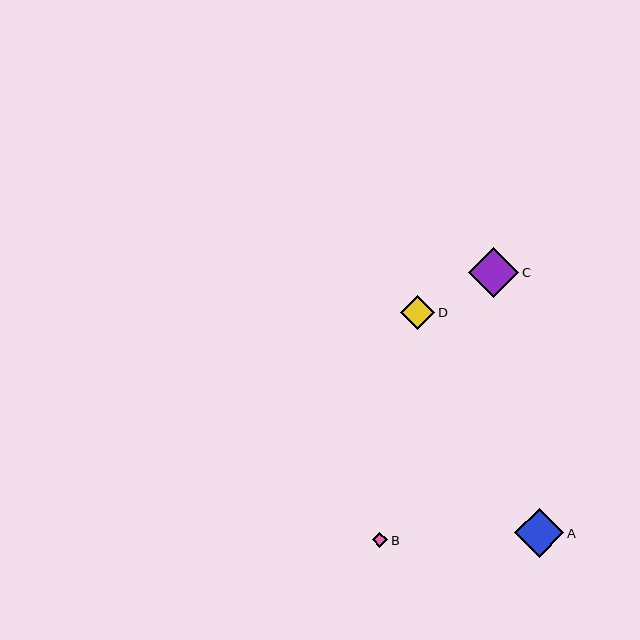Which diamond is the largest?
Diamond C is the largest with a size of approximately 50 pixels.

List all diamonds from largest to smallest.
From largest to smallest: C, A, D, B.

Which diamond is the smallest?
Diamond B is the smallest with a size of approximately 15 pixels.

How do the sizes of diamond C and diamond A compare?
Diamond C and diamond A are approximately the same size.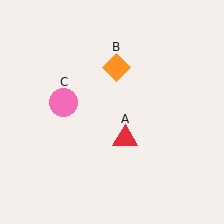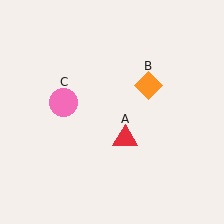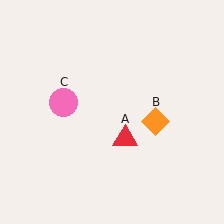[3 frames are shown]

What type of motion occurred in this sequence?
The orange diamond (object B) rotated clockwise around the center of the scene.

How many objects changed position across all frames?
1 object changed position: orange diamond (object B).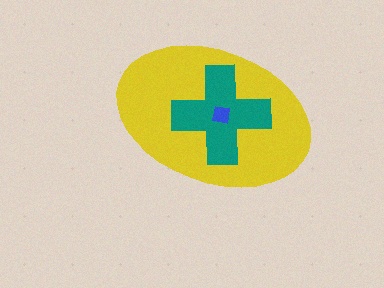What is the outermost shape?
The yellow ellipse.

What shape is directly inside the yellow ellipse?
The teal cross.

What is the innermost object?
The blue square.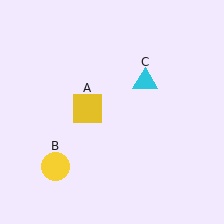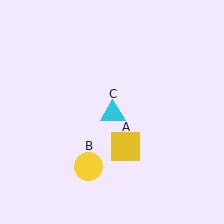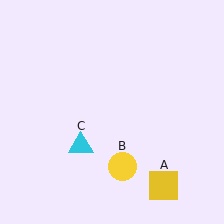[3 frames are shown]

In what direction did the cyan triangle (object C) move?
The cyan triangle (object C) moved down and to the left.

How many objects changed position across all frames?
3 objects changed position: yellow square (object A), yellow circle (object B), cyan triangle (object C).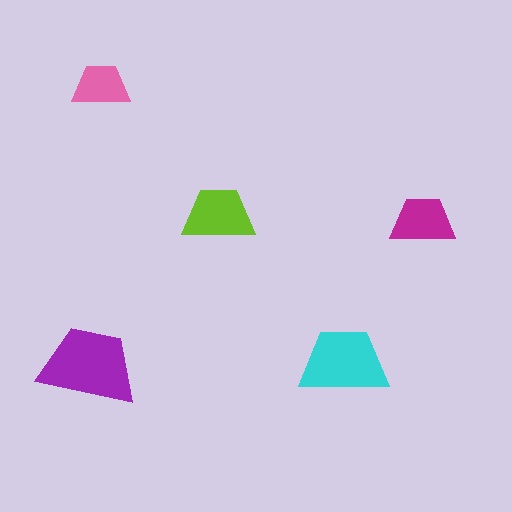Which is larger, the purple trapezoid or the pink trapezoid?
The purple one.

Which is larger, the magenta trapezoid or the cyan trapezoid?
The cyan one.